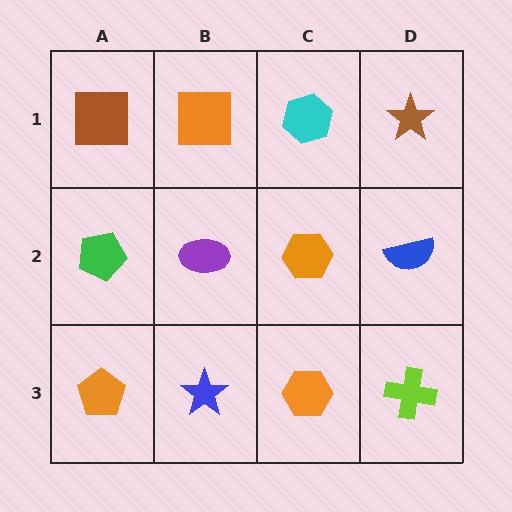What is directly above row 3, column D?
A blue semicircle.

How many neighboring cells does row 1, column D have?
2.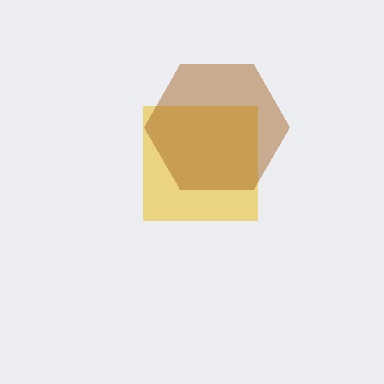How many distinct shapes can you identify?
There are 2 distinct shapes: a yellow square, a brown hexagon.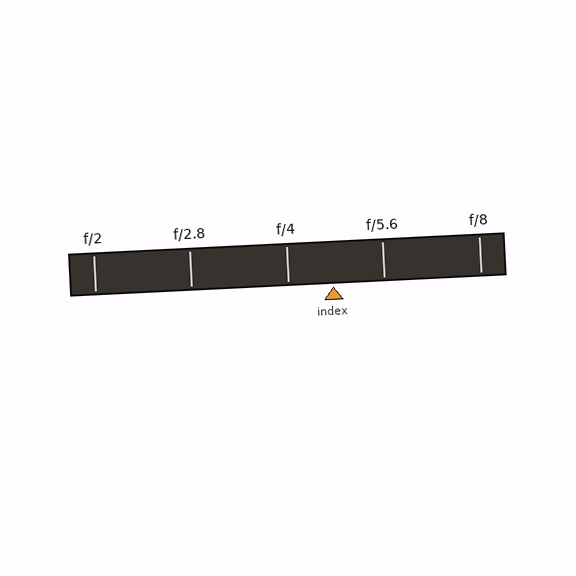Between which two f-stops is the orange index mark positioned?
The index mark is between f/4 and f/5.6.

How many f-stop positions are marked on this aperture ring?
There are 5 f-stop positions marked.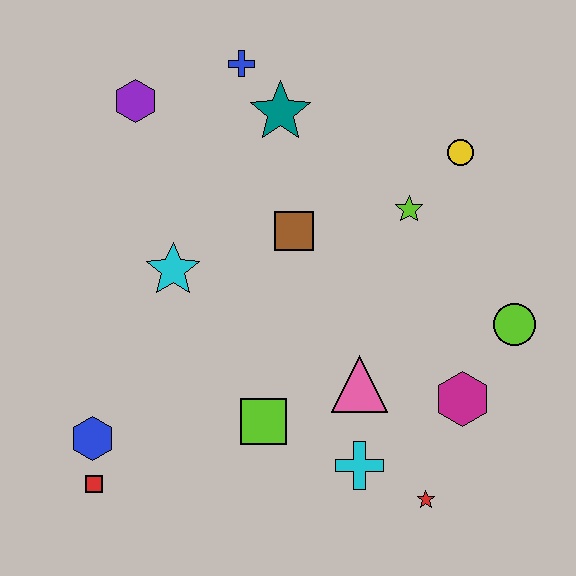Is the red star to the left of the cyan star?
No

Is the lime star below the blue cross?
Yes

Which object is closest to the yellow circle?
The lime star is closest to the yellow circle.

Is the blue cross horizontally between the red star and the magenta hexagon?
No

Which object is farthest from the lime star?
The red square is farthest from the lime star.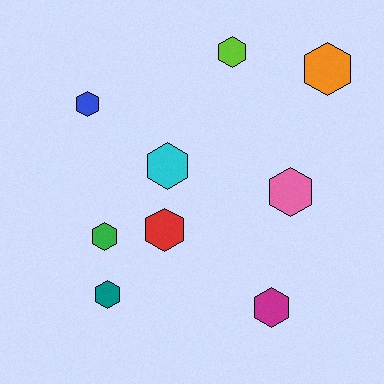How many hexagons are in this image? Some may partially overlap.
There are 9 hexagons.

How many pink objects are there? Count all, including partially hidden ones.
There is 1 pink object.